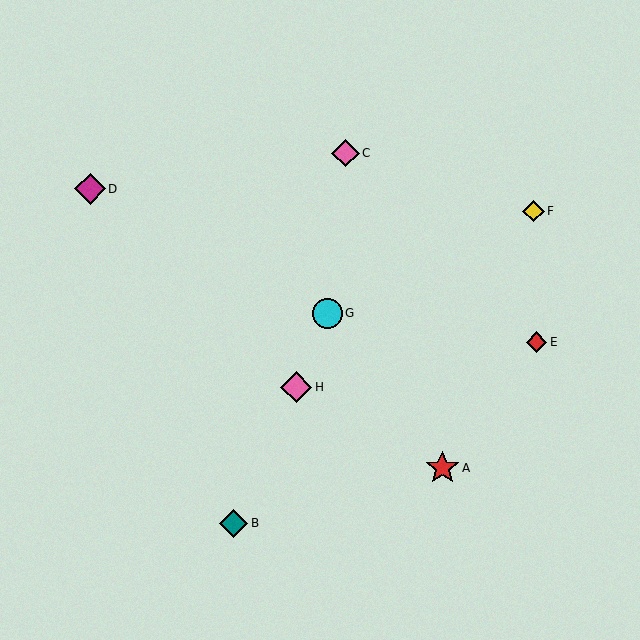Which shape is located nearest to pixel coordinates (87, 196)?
The magenta diamond (labeled D) at (90, 189) is nearest to that location.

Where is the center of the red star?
The center of the red star is at (442, 468).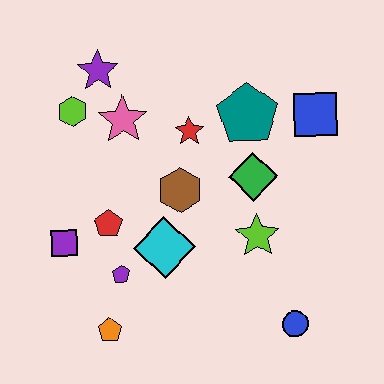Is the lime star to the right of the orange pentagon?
Yes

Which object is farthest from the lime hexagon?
The blue circle is farthest from the lime hexagon.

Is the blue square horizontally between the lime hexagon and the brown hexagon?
No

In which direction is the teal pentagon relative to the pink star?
The teal pentagon is to the right of the pink star.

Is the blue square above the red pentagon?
Yes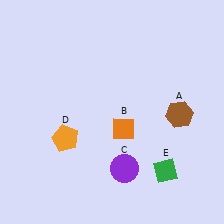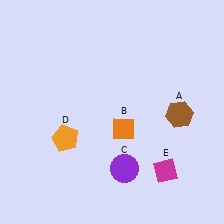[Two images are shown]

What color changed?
The diamond (E) changed from green in Image 1 to magenta in Image 2.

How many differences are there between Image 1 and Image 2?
There is 1 difference between the two images.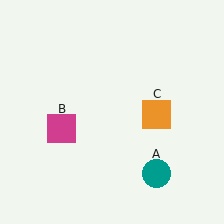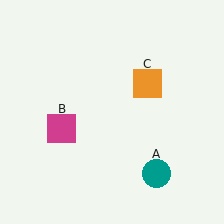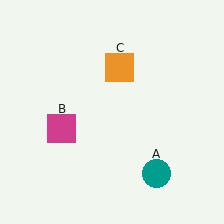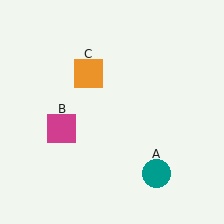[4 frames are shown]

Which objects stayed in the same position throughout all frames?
Teal circle (object A) and magenta square (object B) remained stationary.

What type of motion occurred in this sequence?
The orange square (object C) rotated counterclockwise around the center of the scene.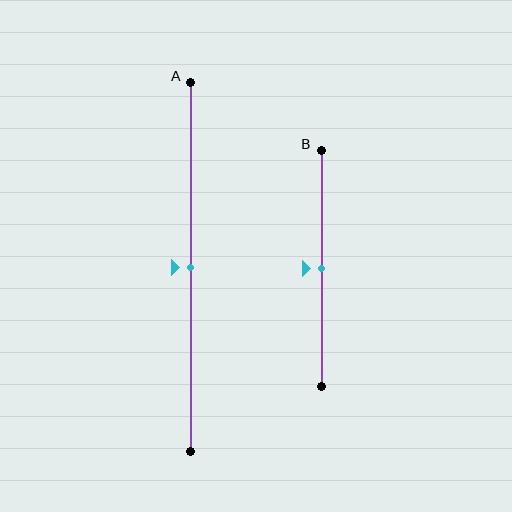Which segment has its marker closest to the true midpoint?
Segment A has its marker closest to the true midpoint.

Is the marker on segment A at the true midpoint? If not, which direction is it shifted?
Yes, the marker on segment A is at the true midpoint.